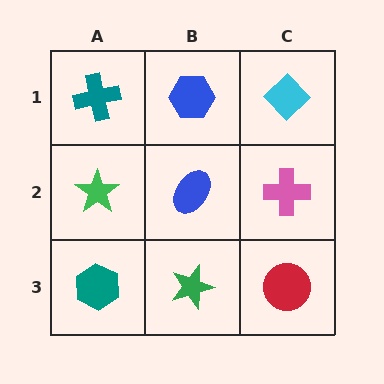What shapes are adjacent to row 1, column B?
A blue ellipse (row 2, column B), a teal cross (row 1, column A), a cyan diamond (row 1, column C).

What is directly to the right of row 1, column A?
A blue hexagon.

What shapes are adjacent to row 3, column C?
A pink cross (row 2, column C), a green star (row 3, column B).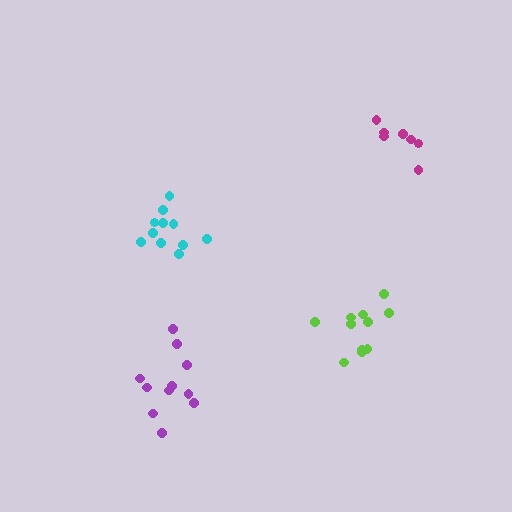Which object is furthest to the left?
The cyan cluster is leftmost.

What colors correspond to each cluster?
The clusters are colored: lime, purple, cyan, magenta.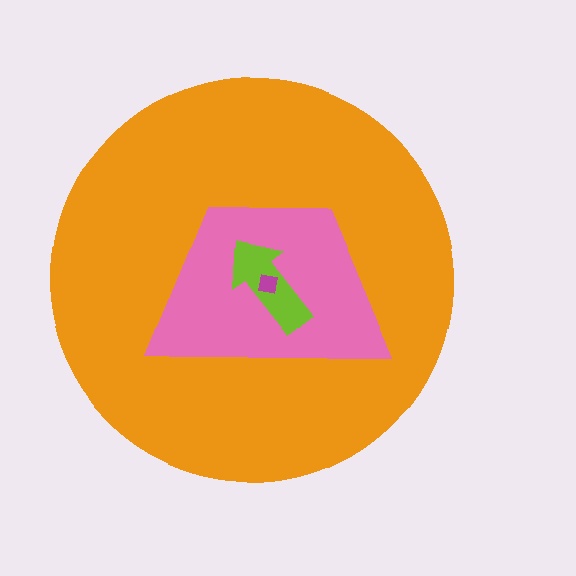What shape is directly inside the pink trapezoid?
The lime arrow.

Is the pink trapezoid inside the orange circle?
Yes.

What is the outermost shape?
The orange circle.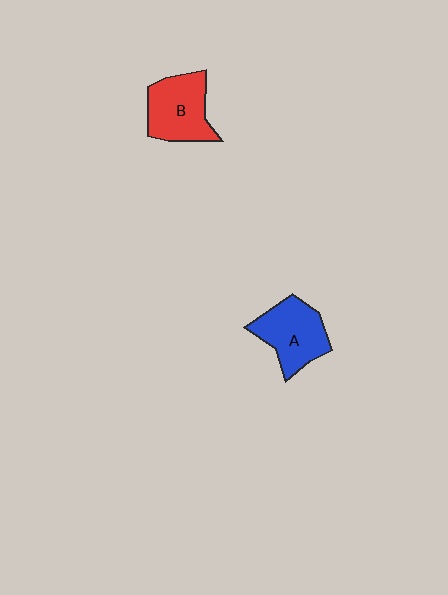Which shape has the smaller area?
Shape A (blue).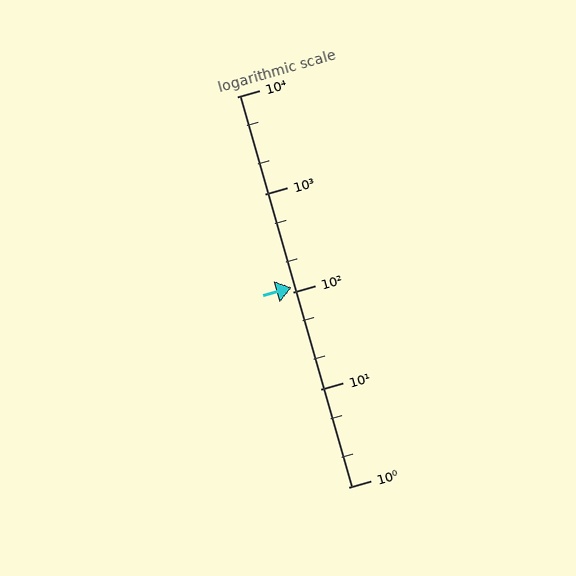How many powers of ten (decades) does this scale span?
The scale spans 4 decades, from 1 to 10000.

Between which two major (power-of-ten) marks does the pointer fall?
The pointer is between 100 and 1000.